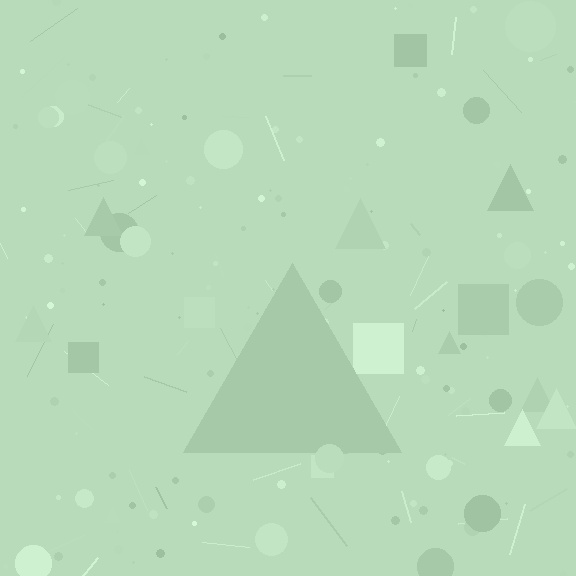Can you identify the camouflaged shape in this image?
The camouflaged shape is a triangle.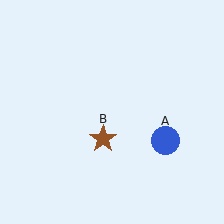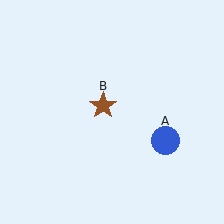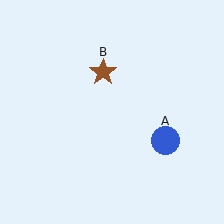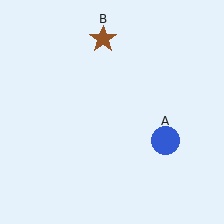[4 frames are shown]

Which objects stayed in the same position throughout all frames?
Blue circle (object A) remained stationary.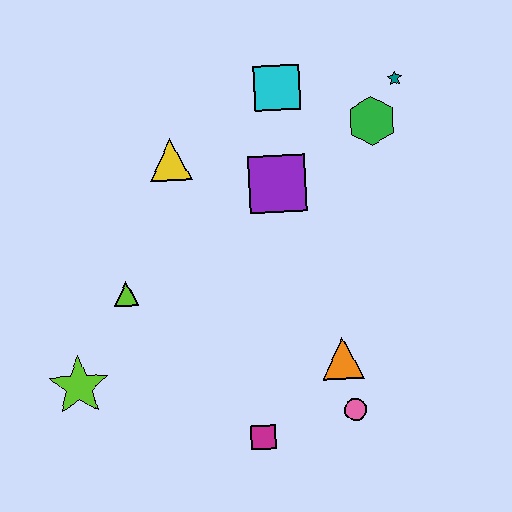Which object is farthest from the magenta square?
The teal star is farthest from the magenta square.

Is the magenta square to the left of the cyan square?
Yes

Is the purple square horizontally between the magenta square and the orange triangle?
Yes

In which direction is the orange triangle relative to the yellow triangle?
The orange triangle is below the yellow triangle.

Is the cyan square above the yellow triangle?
Yes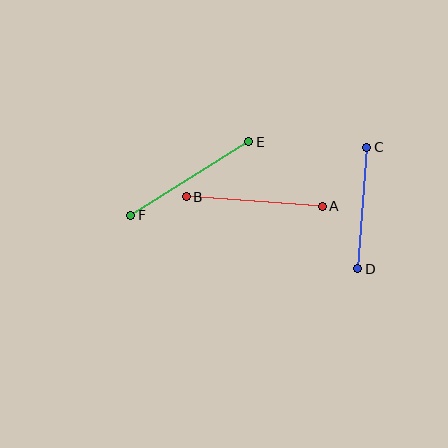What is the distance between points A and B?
The distance is approximately 136 pixels.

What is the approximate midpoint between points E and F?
The midpoint is at approximately (190, 178) pixels.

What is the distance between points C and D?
The distance is approximately 122 pixels.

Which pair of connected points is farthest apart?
Points E and F are farthest apart.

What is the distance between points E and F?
The distance is approximately 139 pixels.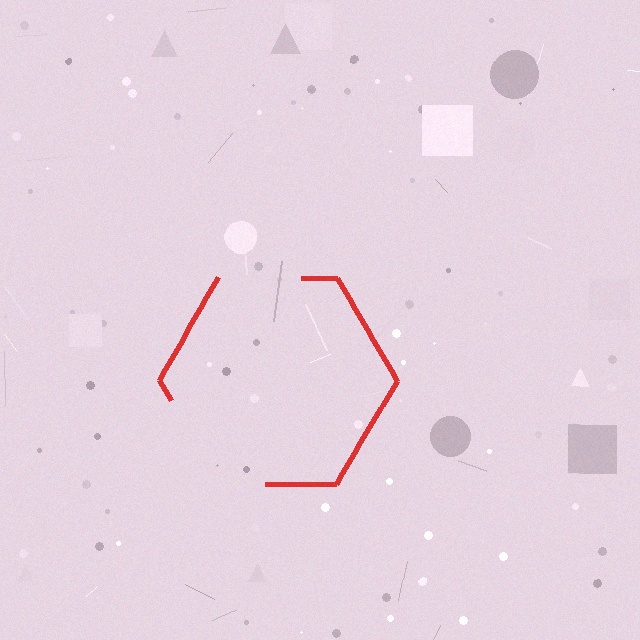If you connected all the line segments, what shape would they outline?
They would outline a hexagon.